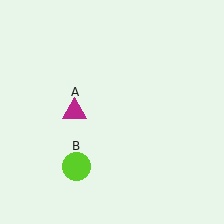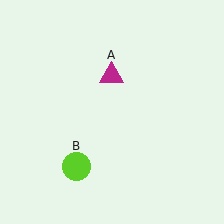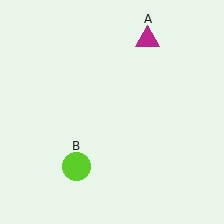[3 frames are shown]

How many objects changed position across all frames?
1 object changed position: magenta triangle (object A).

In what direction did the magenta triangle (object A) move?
The magenta triangle (object A) moved up and to the right.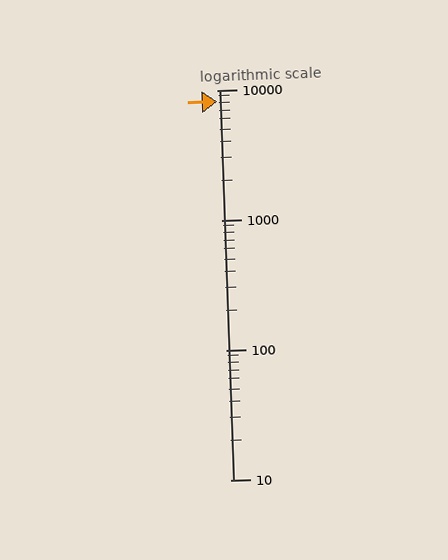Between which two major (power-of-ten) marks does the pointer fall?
The pointer is between 1000 and 10000.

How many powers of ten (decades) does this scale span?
The scale spans 3 decades, from 10 to 10000.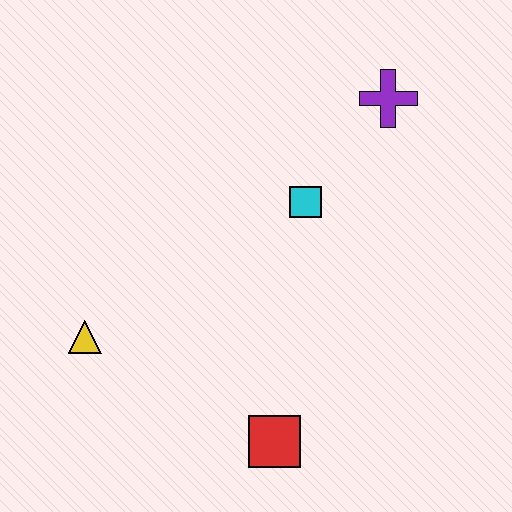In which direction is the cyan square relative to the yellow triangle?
The cyan square is to the right of the yellow triangle.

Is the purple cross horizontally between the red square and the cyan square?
No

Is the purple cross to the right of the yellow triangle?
Yes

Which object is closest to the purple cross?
The cyan square is closest to the purple cross.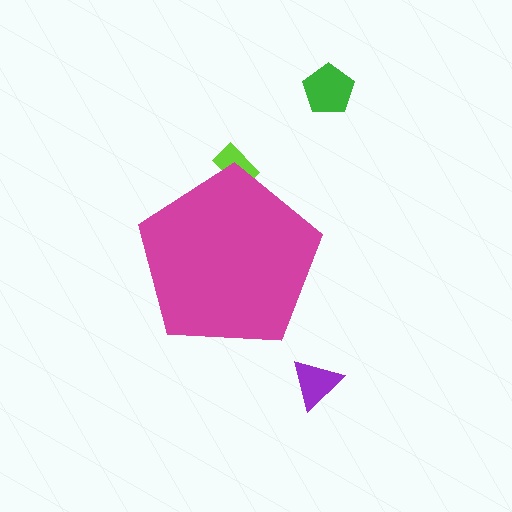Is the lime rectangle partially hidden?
Yes, the lime rectangle is partially hidden behind the magenta pentagon.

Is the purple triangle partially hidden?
No, the purple triangle is fully visible.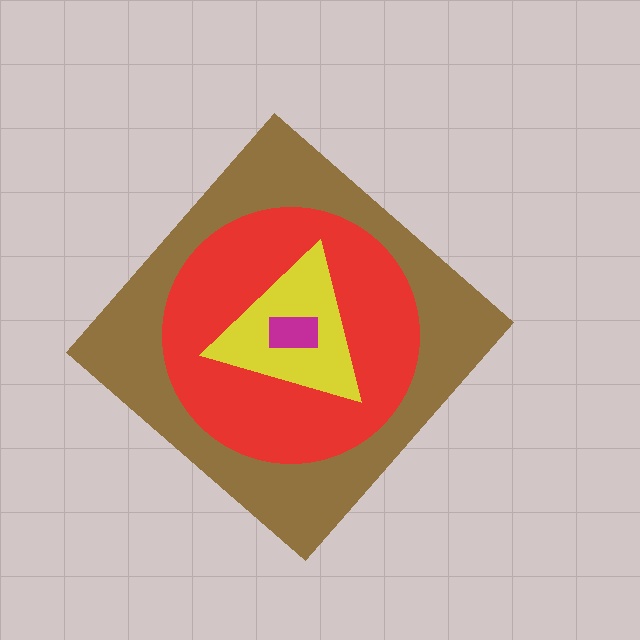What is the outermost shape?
The brown diamond.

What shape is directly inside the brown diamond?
The red circle.